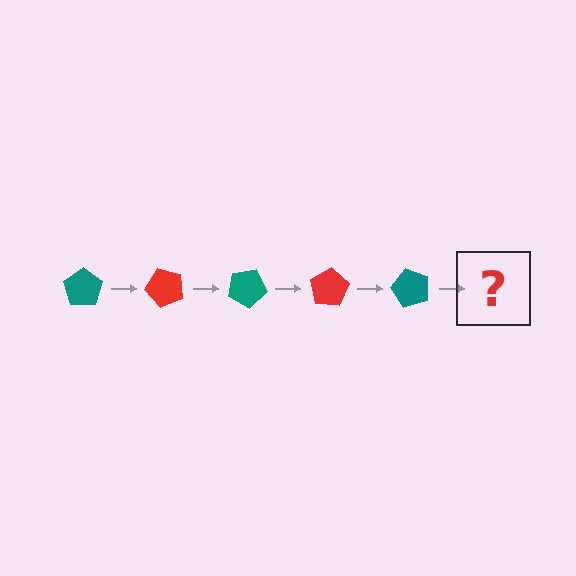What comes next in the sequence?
The next element should be a red pentagon, rotated 250 degrees from the start.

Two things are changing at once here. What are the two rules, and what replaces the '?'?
The two rules are that it rotates 50 degrees each step and the color cycles through teal and red. The '?' should be a red pentagon, rotated 250 degrees from the start.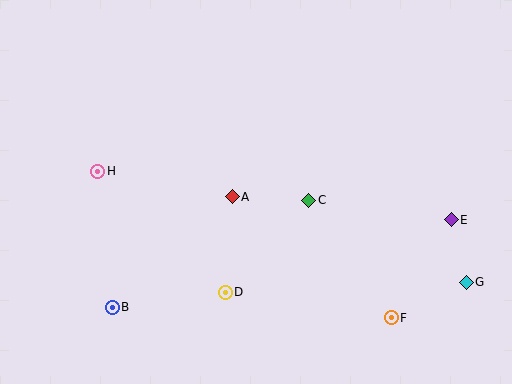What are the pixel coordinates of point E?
Point E is at (451, 220).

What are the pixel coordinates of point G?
Point G is at (466, 282).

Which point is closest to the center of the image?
Point A at (232, 197) is closest to the center.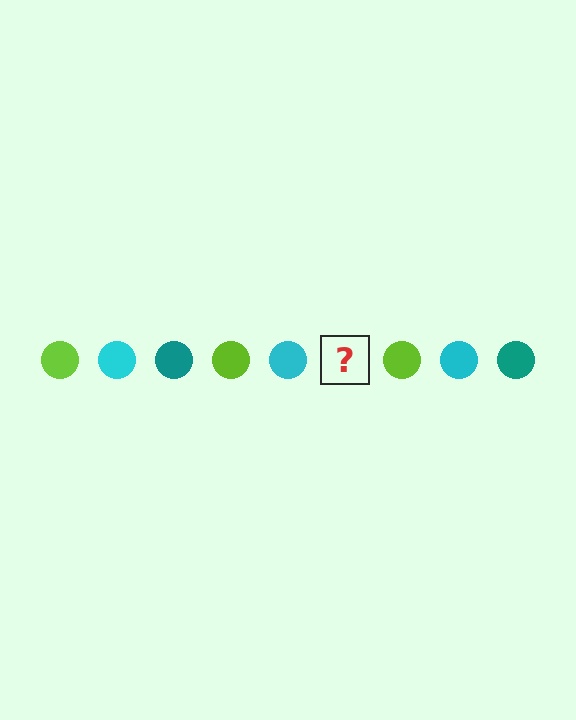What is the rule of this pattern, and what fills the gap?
The rule is that the pattern cycles through lime, cyan, teal circles. The gap should be filled with a teal circle.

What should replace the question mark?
The question mark should be replaced with a teal circle.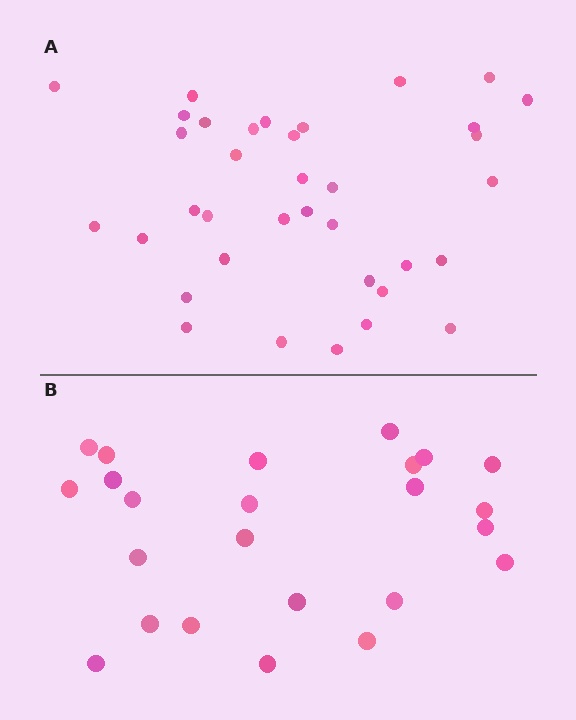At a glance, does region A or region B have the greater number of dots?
Region A (the top region) has more dots.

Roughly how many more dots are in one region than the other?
Region A has roughly 12 or so more dots than region B.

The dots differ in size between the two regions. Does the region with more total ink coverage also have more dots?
No. Region B has more total ink coverage because its dots are larger, but region A actually contains more individual dots. Total area can be misleading — the number of items is what matters here.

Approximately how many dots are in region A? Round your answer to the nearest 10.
About 40 dots. (The exact count is 36, which rounds to 40.)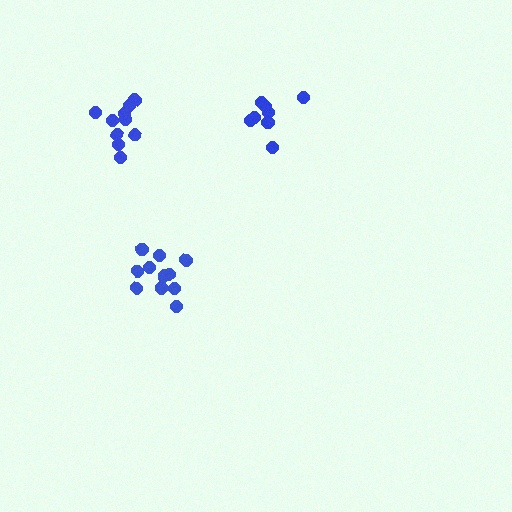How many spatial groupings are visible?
There are 3 spatial groupings.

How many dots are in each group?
Group 1: 9 dots, Group 2: 10 dots, Group 3: 12 dots (31 total).